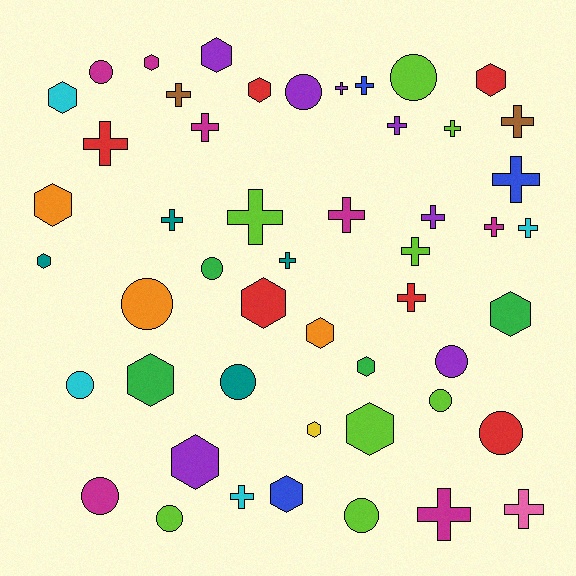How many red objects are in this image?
There are 6 red objects.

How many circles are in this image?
There are 13 circles.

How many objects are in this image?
There are 50 objects.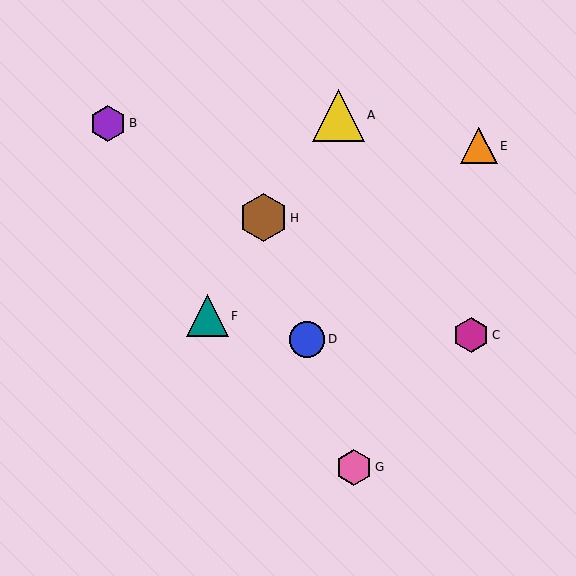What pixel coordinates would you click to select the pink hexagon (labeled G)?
Click at (354, 467) to select the pink hexagon G.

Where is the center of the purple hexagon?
The center of the purple hexagon is at (108, 123).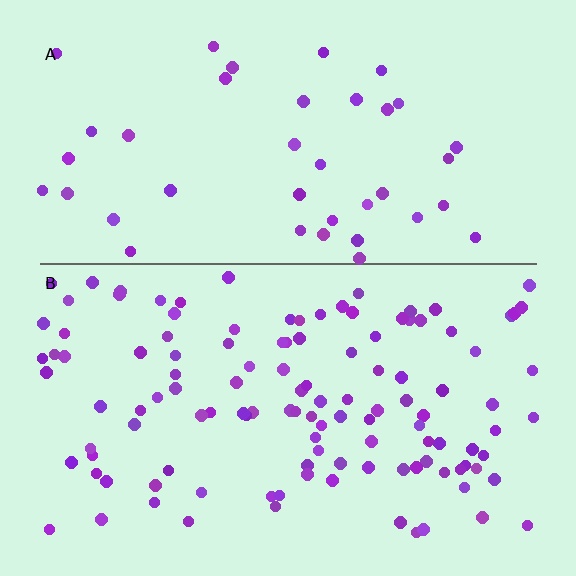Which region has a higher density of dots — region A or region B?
B (the bottom).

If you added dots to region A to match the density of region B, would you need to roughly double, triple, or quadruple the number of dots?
Approximately triple.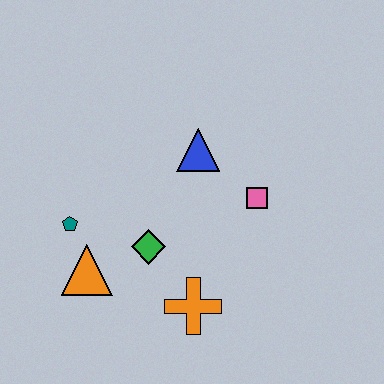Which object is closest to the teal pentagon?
The orange triangle is closest to the teal pentagon.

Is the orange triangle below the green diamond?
Yes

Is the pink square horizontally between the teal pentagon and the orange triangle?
No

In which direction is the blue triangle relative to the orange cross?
The blue triangle is above the orange cross.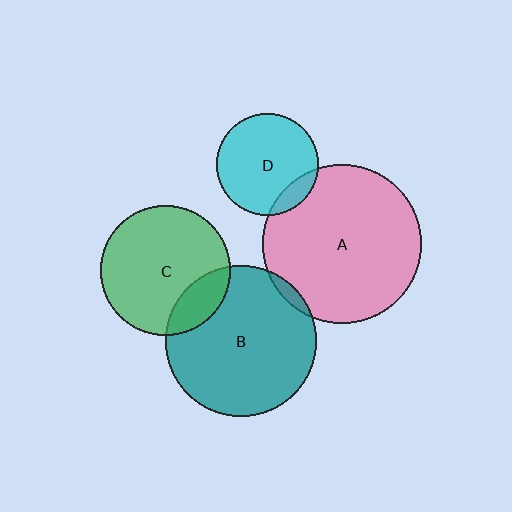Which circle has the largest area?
Circle A (pink).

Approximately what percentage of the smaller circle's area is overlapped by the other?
Approximately 20%.